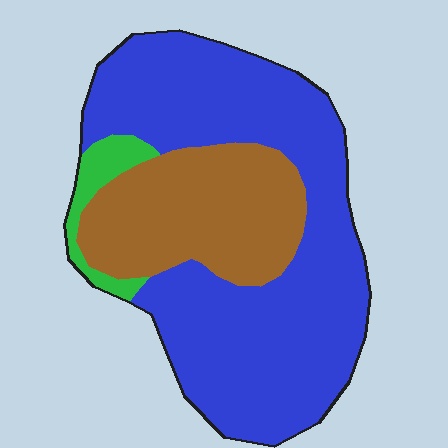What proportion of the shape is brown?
Brown covers 28% of the shape.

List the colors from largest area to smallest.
From largest to smallest: blue, brown, green.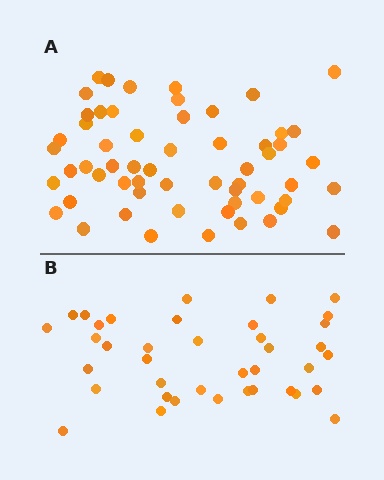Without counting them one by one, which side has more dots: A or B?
Region A (the top region) has more dots.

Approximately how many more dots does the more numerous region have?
Region A has approximately 20 more dots than region B.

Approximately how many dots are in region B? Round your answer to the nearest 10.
About 40 dots. (The exact count is 39, which rounds to 40.)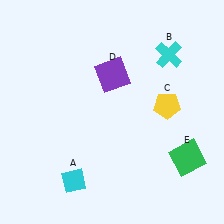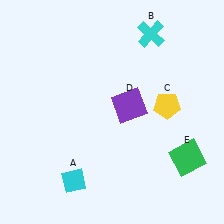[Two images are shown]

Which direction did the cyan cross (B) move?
The cyan cross (B) moved up.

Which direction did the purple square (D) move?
The purple square (D) moved down.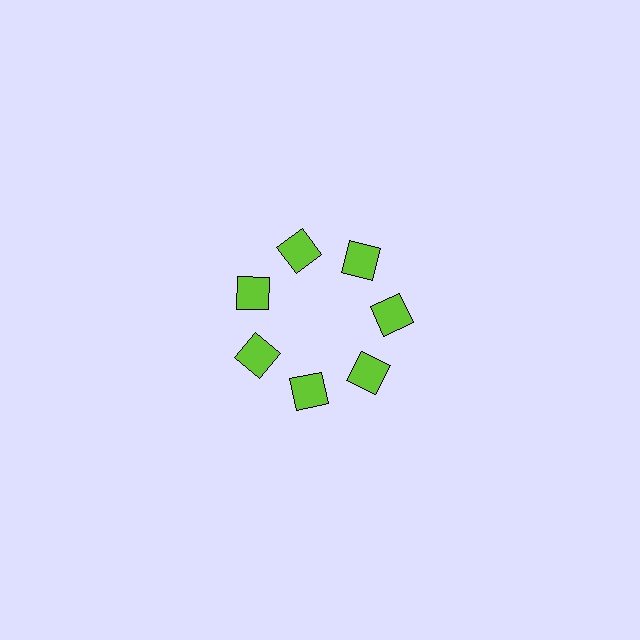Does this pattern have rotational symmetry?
Yes, this pattern has 7-fold rotational symmetry. It looks the same after rotating 51 degrees around the center.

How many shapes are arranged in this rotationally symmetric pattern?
There are 7 shapes, arranged in 7 groups of 1.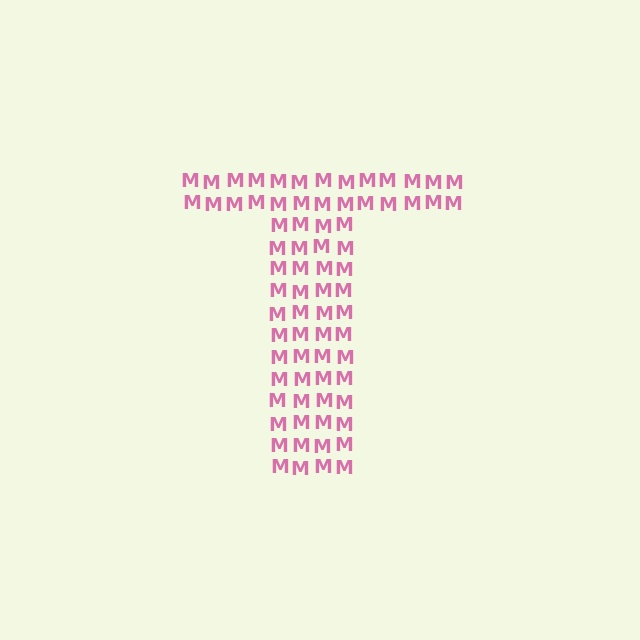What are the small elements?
The small elements are letter M's.